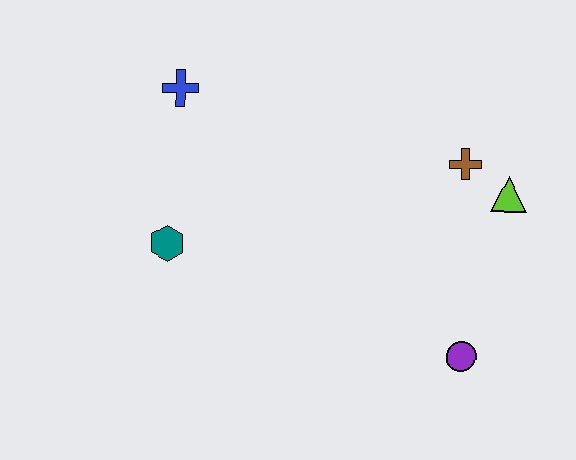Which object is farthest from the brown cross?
The teal hexagon is farthest from the brown cross.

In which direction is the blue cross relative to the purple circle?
The blue cross is to the left of the purple circle.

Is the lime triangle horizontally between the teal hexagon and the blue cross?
No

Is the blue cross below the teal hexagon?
No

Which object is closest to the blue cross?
The teal hexagon is closest to the blue cross.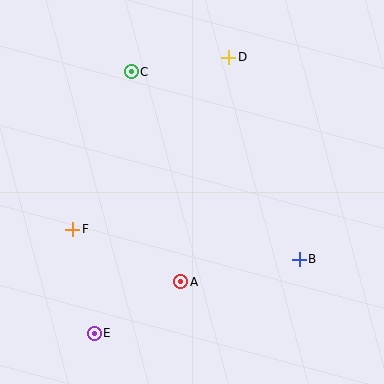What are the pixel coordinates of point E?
Point E is at (94, 333).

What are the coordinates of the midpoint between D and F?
The midpoint between D and F is at (151, 143).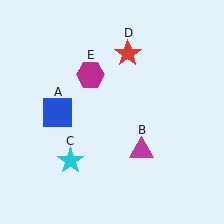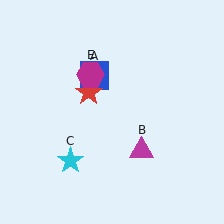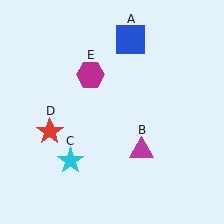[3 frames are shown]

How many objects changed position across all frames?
2 objects changed position: blue square (object A), red star (object D).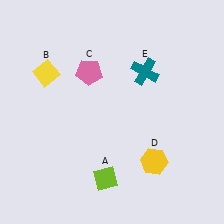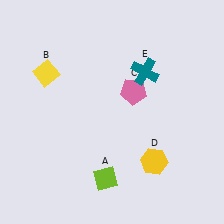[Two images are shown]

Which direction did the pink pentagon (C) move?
The pink pentagon (C) moved right.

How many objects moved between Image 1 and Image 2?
1 object moved between the two images.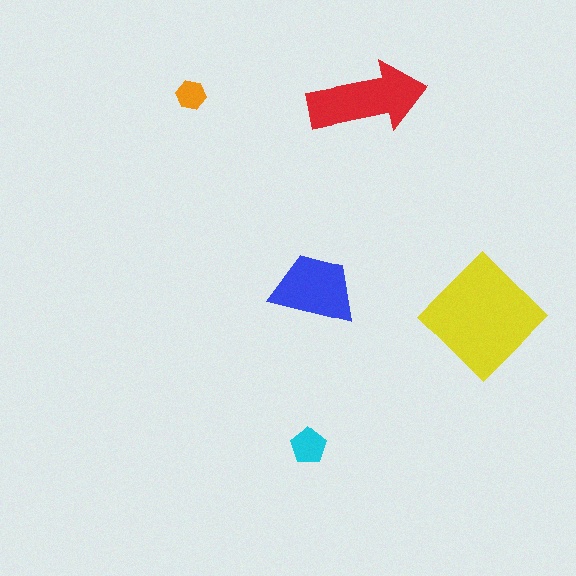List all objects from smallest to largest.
The orange hexagon, the cyan pentagon, the blue trapezoid, the red arrow, the yellow diamond.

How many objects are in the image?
There are 5 objects in the image.